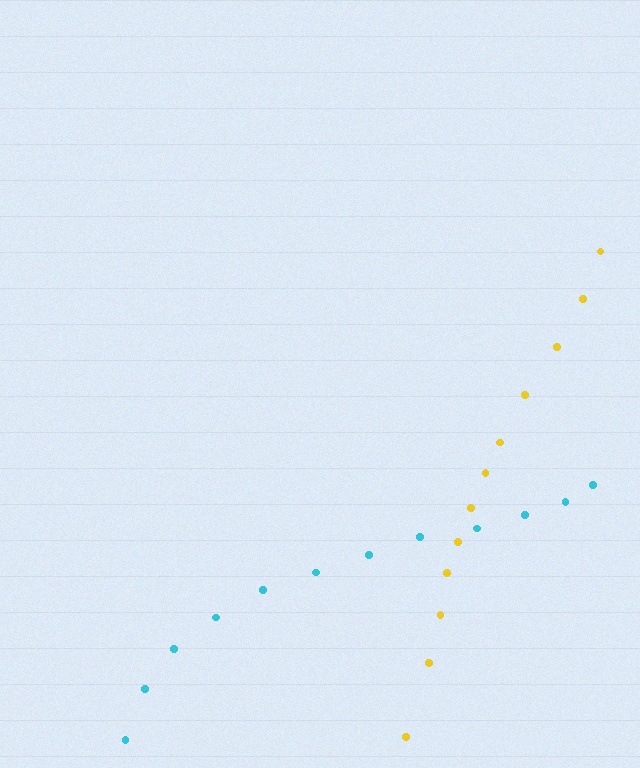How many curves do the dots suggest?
There are 2 distinct paths.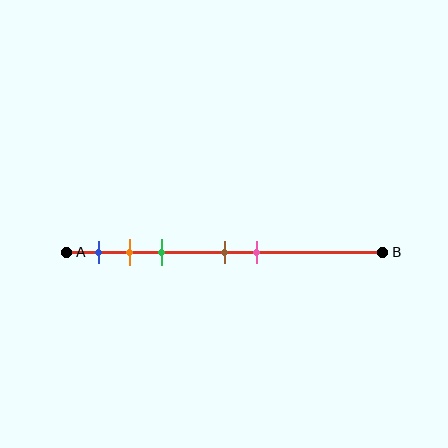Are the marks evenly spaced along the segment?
No, the marks are not evenly spaced.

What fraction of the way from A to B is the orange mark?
The orange mark is approximately 20% (0.2) of the way from A to B.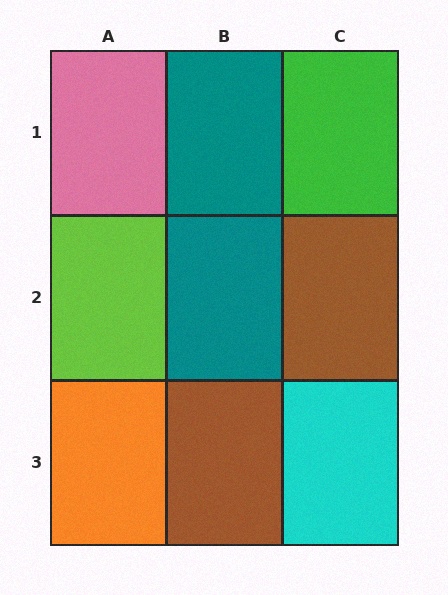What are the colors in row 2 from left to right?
Lime, teal, brown.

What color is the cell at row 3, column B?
Brown.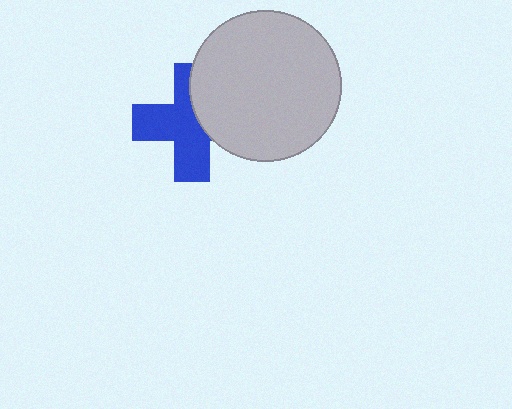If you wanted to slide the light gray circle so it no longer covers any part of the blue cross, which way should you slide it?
Slide it right — that is the most direct way to separate the two shapes.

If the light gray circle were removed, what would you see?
You would see the complete blue cross.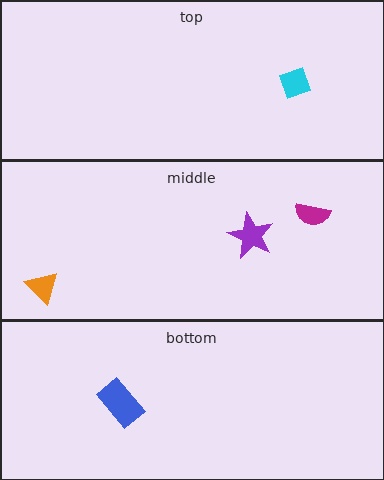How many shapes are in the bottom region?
1.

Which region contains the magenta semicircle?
The middle region.